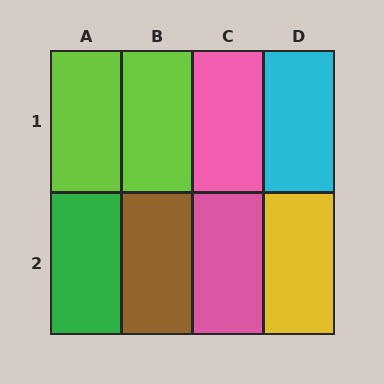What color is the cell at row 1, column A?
Lime.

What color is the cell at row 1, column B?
Lime.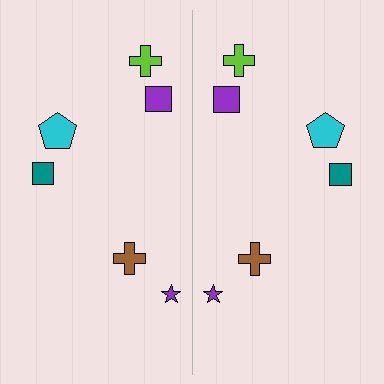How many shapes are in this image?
There are 12 shapes in this image.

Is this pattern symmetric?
Yes, this pattern has bilateral (reflection) symmetry.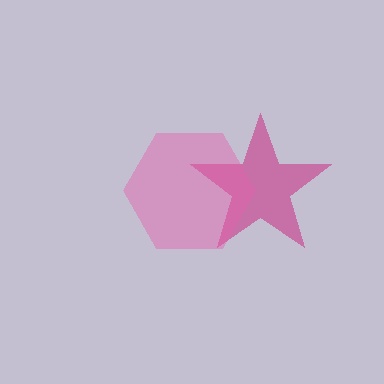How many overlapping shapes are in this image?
There are 2 overlapping shapes in the image.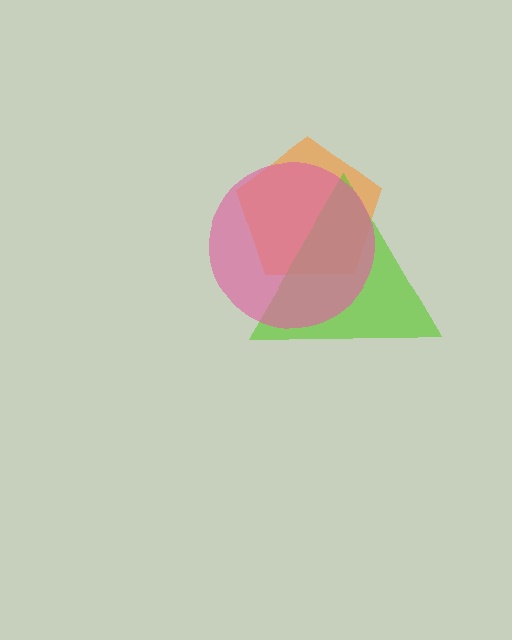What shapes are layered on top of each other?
The layered shapes are: an orange pentagon, a lime triangle, a pink circle.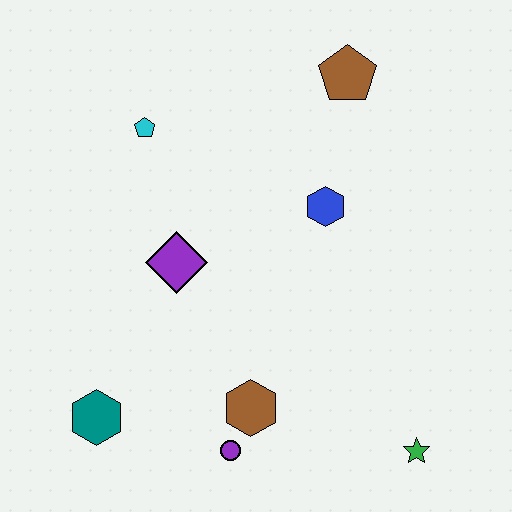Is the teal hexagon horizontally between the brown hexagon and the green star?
No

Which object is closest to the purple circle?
The brown hexagon is closest to the purple circle.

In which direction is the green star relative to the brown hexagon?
The green star is to the right of the brown hexagon.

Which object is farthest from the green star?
The cyan pentagon is farthest from the green star.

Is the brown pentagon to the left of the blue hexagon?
No